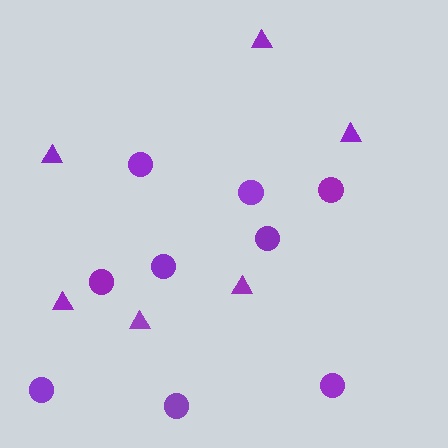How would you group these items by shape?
There are 2 groups: one group of triangles (6) and one group of circles (9).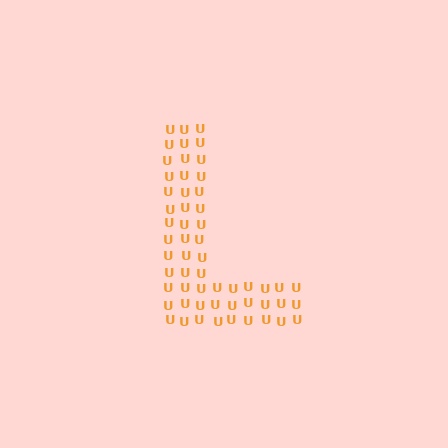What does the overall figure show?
The overall figure shows the letter L.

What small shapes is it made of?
It is made of small letter U's.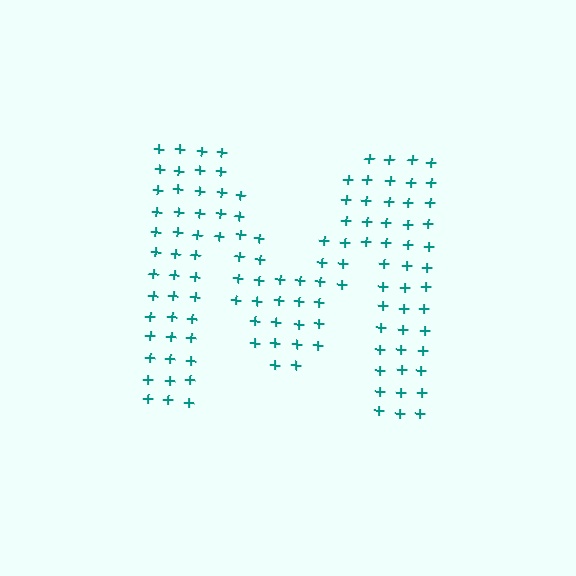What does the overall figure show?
The overall figure shows the letter M.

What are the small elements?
The small elements are plus signs.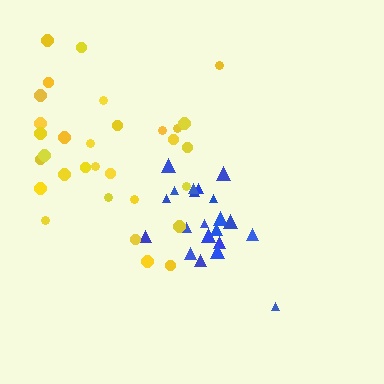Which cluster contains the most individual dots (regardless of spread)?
Yellow (31).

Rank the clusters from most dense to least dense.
blue, yellow.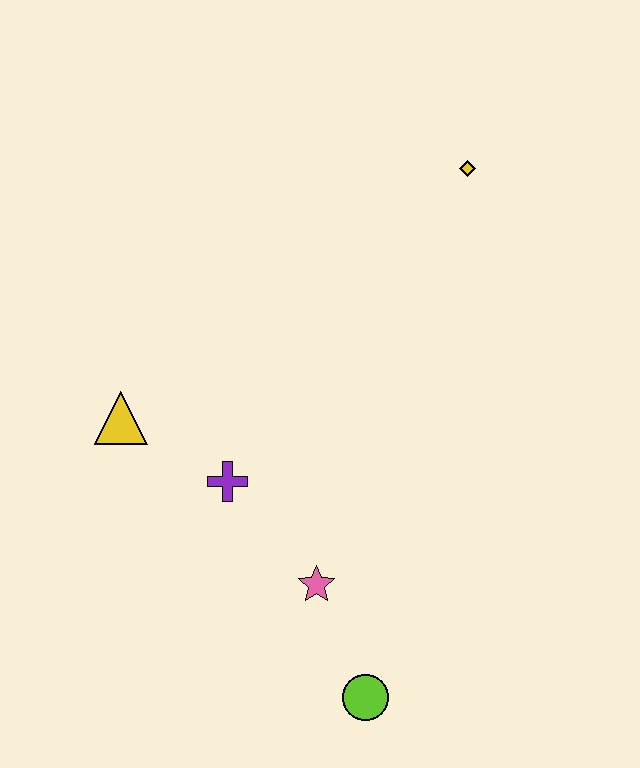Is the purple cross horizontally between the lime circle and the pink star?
No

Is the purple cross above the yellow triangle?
No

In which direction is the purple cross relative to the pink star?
The purple cross is above the pink star.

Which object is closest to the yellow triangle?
The purple cross is closest to the yellow triangle.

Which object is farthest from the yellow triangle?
The yellow diamond is farthest from the yellow triangle.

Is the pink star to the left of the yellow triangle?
No